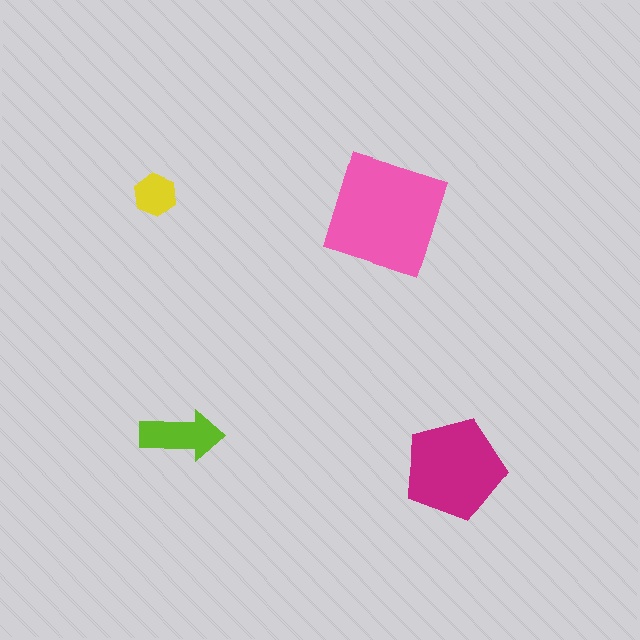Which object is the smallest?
The yellow hexagon.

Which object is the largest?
The pink square.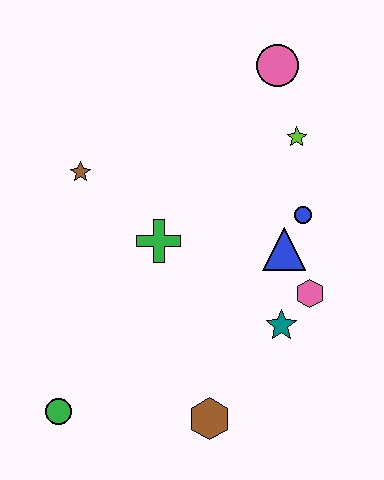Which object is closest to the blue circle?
The blue triangle is closest to the blue circle.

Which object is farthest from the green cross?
The pink circle is farthest from the green cross.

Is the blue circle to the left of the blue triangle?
No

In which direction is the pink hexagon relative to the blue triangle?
The pink hexagon is below the blue triangle.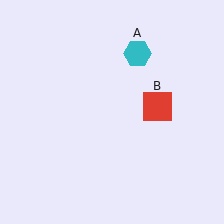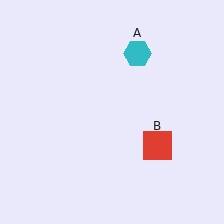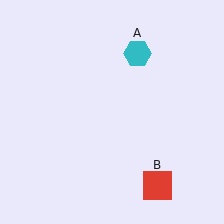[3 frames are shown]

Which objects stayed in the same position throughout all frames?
Cyan hexagon (object A) remained stationary.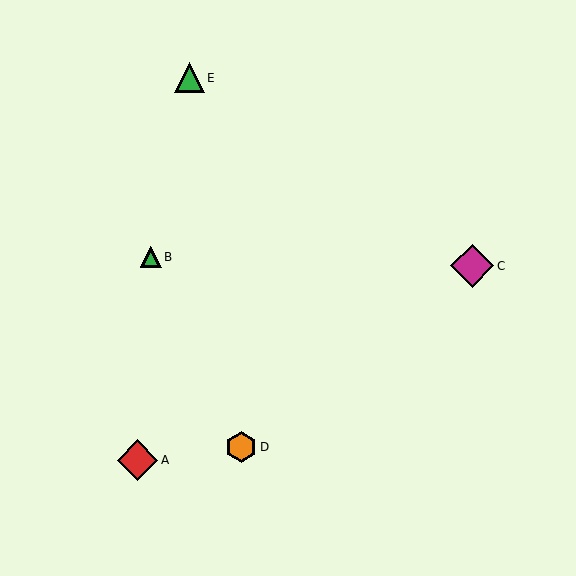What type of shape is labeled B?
Shape B is a green triangle.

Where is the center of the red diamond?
The center of the red diamond is at (137, 460).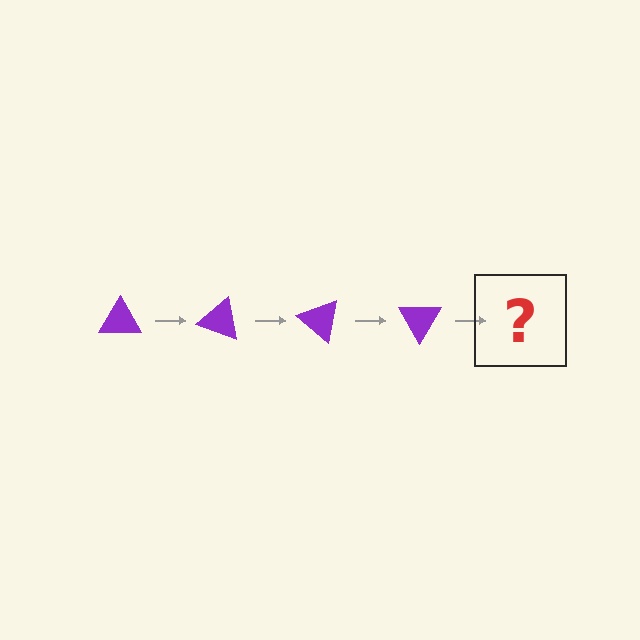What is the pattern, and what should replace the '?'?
The pattern is that the triangle rotates 20 degrees each step. The '?' should be a purple triangle rotated 80 degrees.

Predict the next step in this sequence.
The next step is a purple triangle rotated 80 degrees.